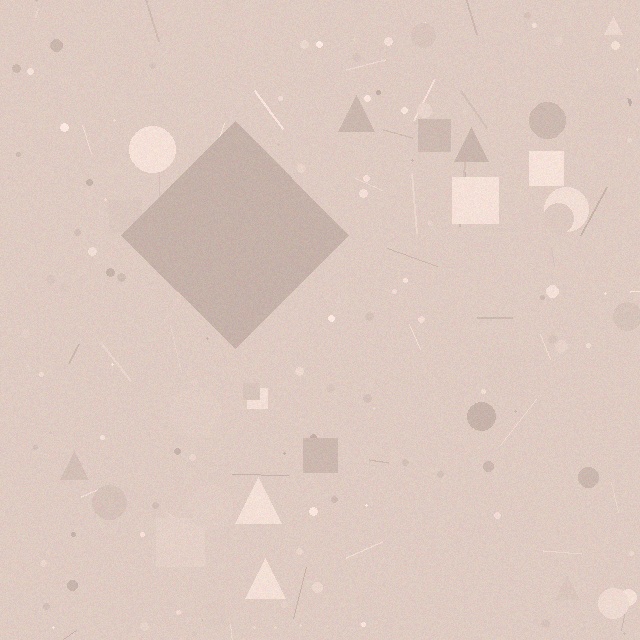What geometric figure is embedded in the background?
A diamond is embedded in the background.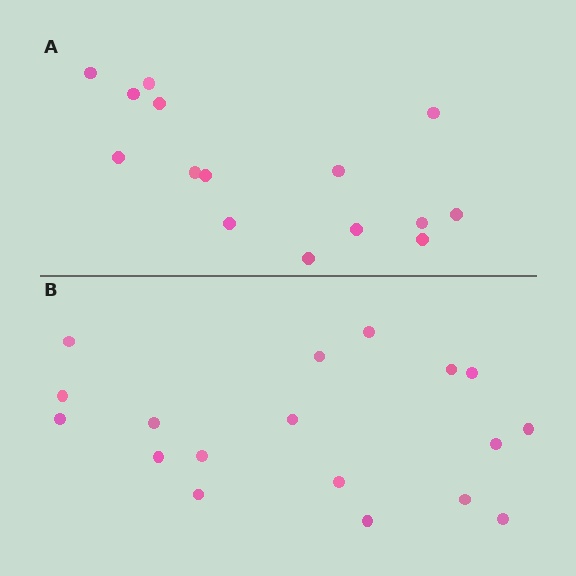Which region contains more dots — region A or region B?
Region B (the bottom region) has more dots.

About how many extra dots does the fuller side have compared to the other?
Region B has just a few more — roughly 2 or 3 more dots than region A.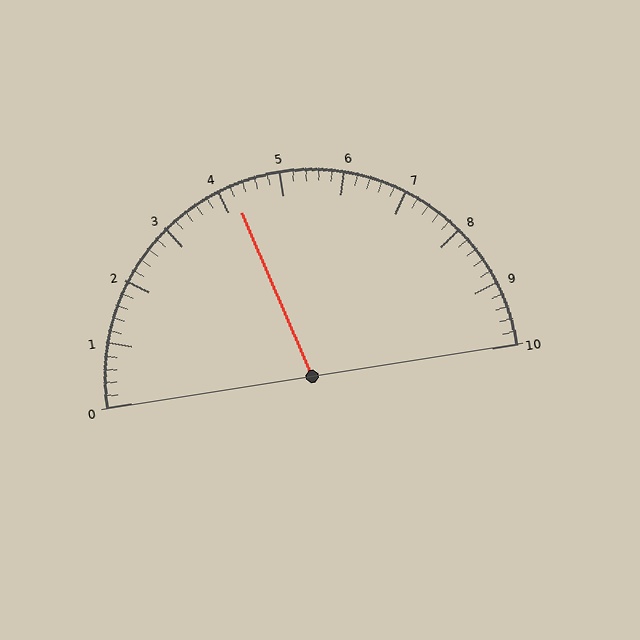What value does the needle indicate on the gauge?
The needle indicates approximately 4.2.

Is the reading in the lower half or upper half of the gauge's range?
The reading is in the lower half of the range (0 to 10).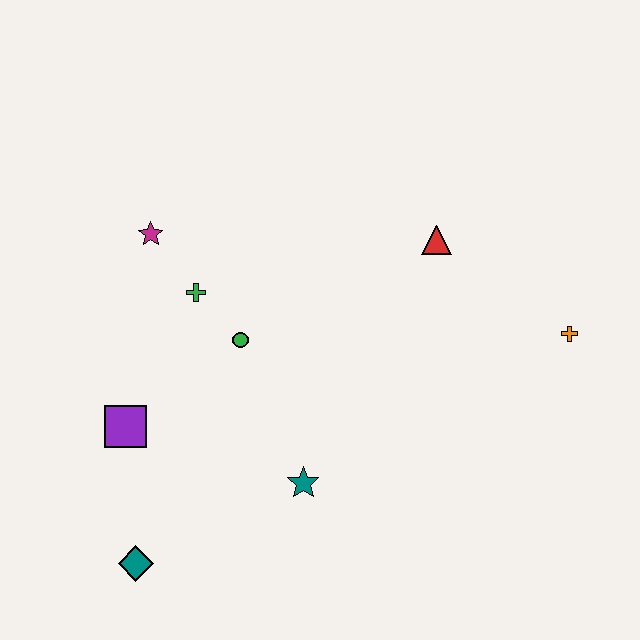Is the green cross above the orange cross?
Yes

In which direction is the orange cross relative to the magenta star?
The orange cross is to the right of the magenta star.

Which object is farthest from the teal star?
The orange cross is farthest from the teal star.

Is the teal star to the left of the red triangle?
Yes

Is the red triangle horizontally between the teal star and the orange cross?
Yes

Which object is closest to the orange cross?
The red triangle is closest to the orange cross.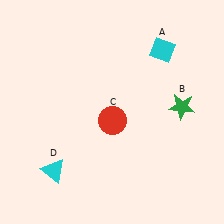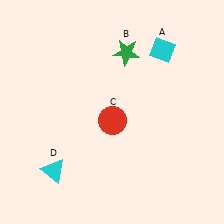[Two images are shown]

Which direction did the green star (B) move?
The green star (B) moved left.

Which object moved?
The green star (B) moved left.